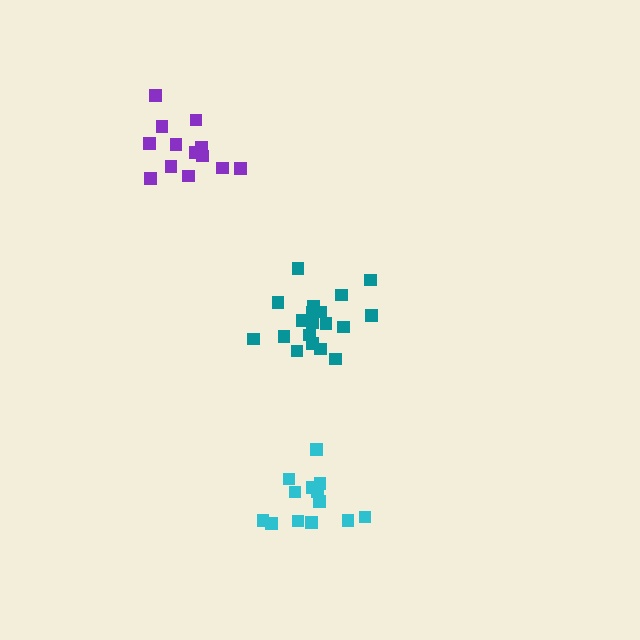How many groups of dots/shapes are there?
There are 3 groups.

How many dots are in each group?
Group 1: 13 dots, Group 2: 19 dots, Group 3: 13 dots (45 total).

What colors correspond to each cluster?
The clusters are colored: cyan, teal, purple.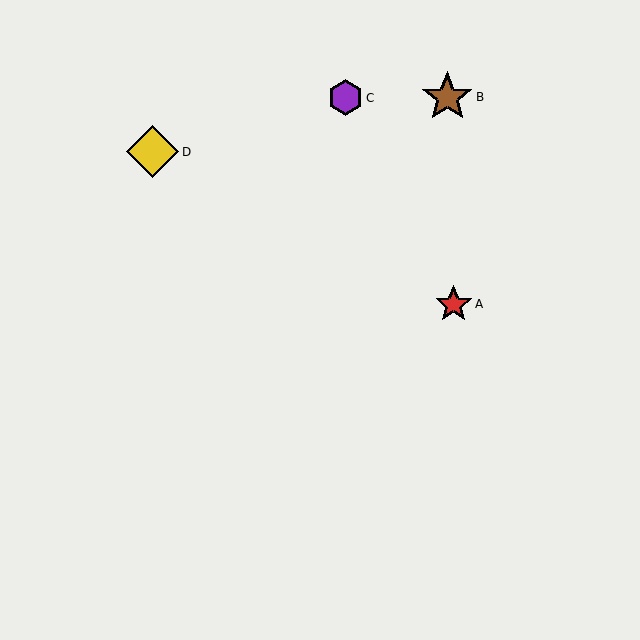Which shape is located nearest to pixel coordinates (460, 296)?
The red star (labeled A) at (454, 304) is nearest to that location.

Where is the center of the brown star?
The center of the brown star is at (447, 97).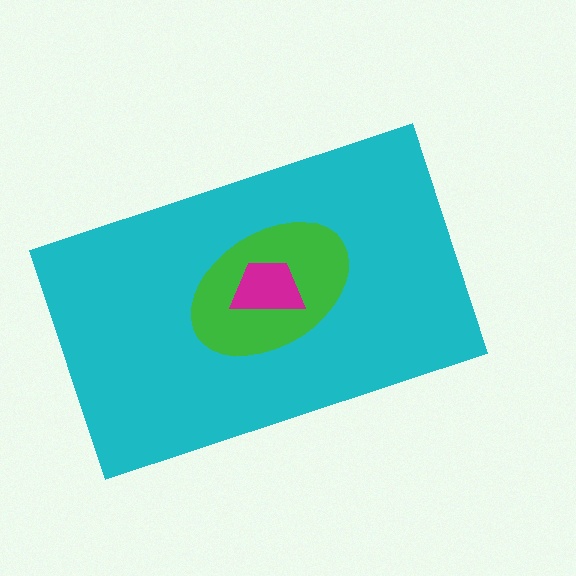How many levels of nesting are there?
3.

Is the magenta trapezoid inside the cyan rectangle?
Yes.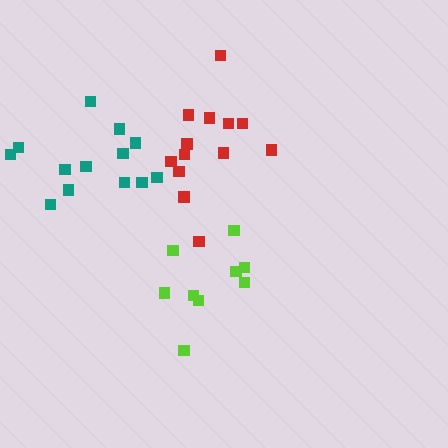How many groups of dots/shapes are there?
There are 3 groups.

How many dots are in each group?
Group 1: 9 dots, Group 2: 13 dots, Group 3: 13 dots (35 total).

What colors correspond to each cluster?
The clusters are colored: lime, teal, red.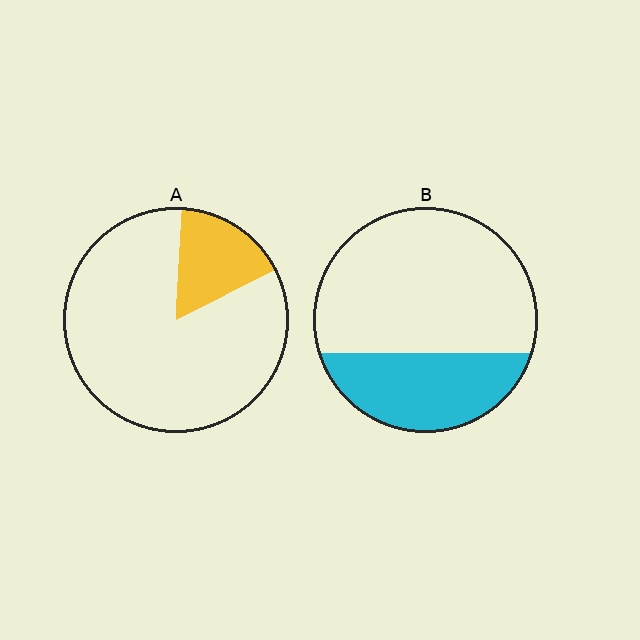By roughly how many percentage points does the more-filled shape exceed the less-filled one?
By roughly 15 percentage points (B over A).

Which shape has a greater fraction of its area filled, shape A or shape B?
Shape B.